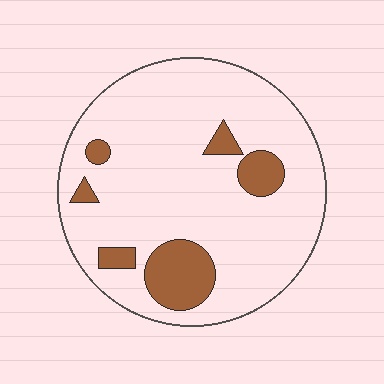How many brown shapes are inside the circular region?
6.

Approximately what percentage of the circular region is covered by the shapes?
Approximately 15%.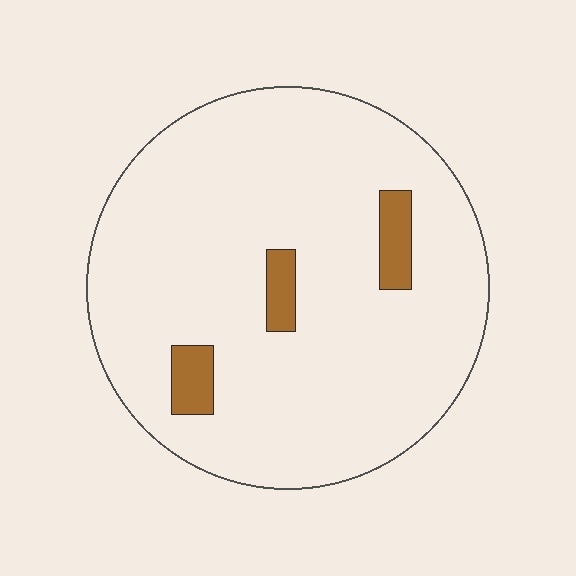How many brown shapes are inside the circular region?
3.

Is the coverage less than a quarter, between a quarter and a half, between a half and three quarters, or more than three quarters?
Less than a quarter.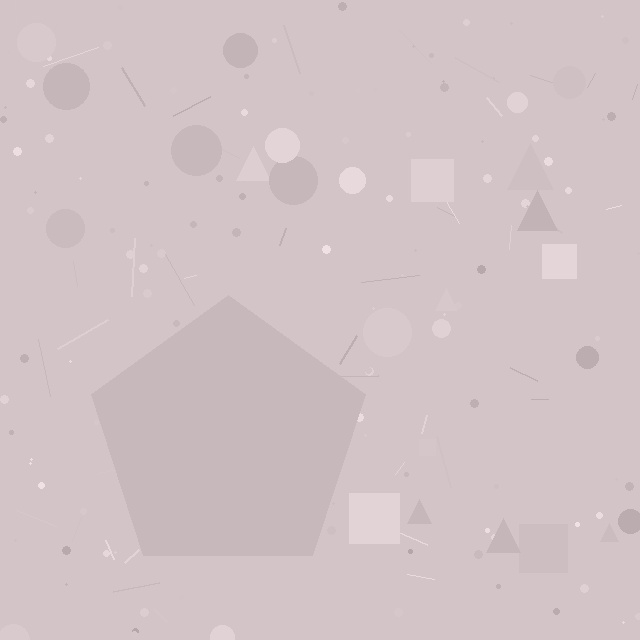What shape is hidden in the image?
A pentagon is hidden in the image.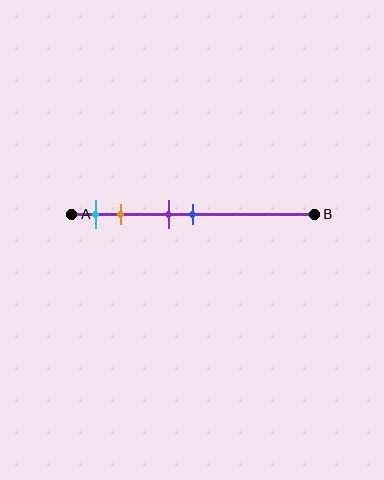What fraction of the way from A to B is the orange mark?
The orange mark is approximately 20% (0.2) of the way from A to B.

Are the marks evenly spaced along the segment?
No, the marks are not evenly spaced.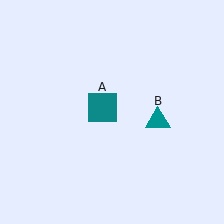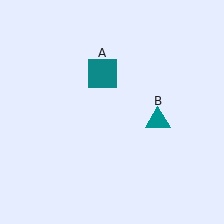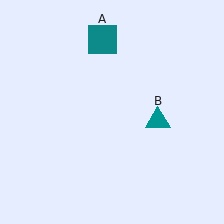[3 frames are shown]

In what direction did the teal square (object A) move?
The teal square (object A) moved up.